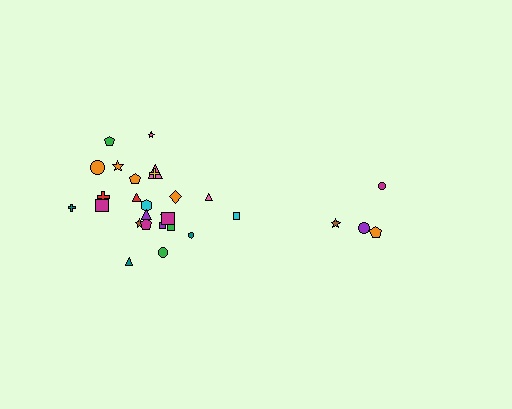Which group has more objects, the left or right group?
The left group.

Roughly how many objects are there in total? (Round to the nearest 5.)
Roughly 30 objects in total.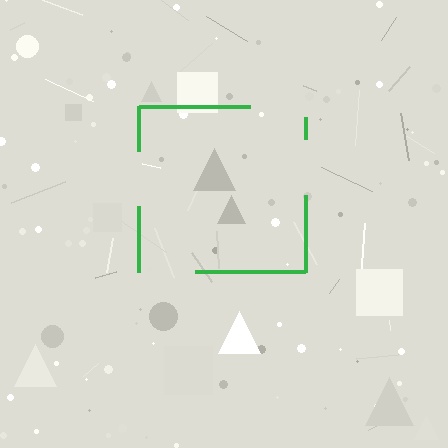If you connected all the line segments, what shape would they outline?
They would outline a square.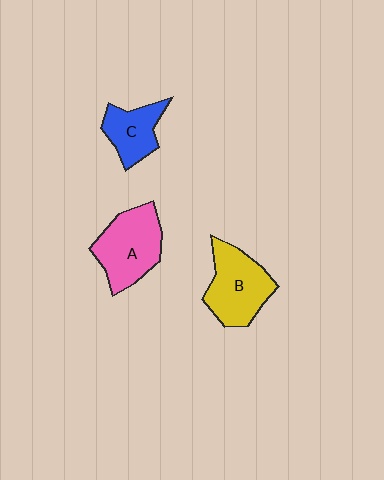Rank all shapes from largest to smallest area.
From largest to smallest: A (pink), B (yellow), C (blue).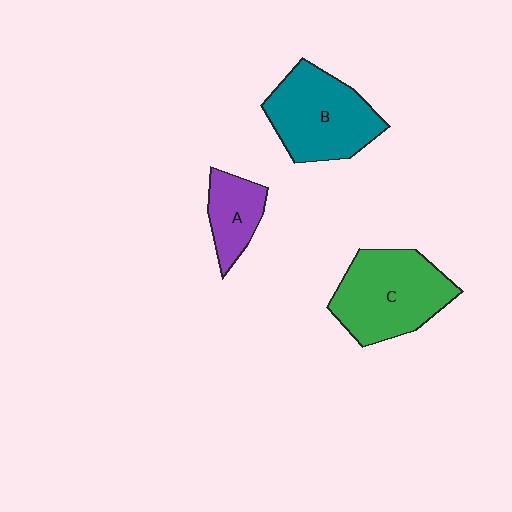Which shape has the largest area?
Shape C (green).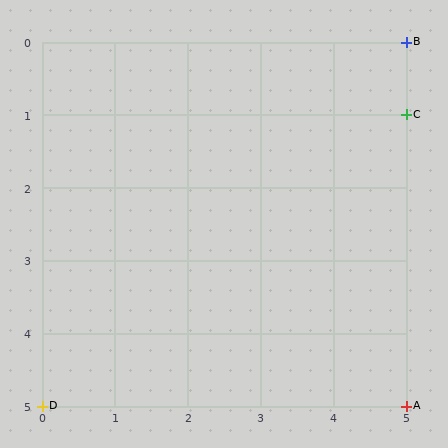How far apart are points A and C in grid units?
Points A and C are 4 rows apart.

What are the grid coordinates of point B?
Point B is at grid coordinates (5, 0).